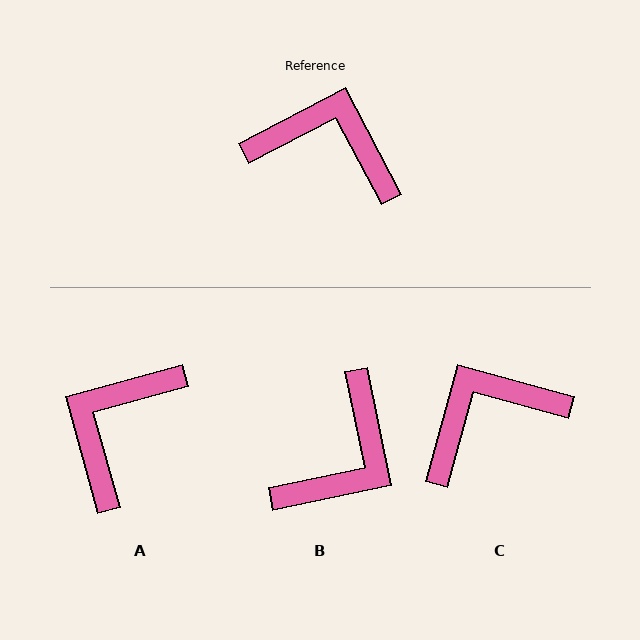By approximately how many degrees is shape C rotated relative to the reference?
Approximately 47 degrees counter-clockwise.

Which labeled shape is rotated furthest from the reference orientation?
B, about 106 degrees away.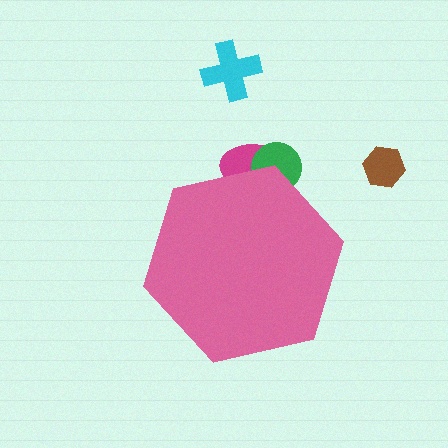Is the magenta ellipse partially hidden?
Yes, the magenta ellipse is partially hidden behind the pink hexagon.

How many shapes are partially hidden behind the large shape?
2 shapes are partially hidden.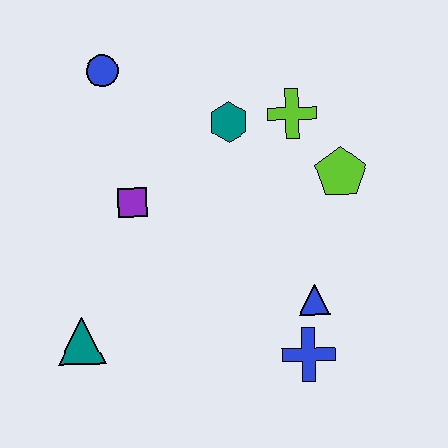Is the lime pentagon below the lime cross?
Yes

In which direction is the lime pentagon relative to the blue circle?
The lime pentagon is to the right of the blue circle.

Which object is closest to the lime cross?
The teal hexagon is closest to the lime cross.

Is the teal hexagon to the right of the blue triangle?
No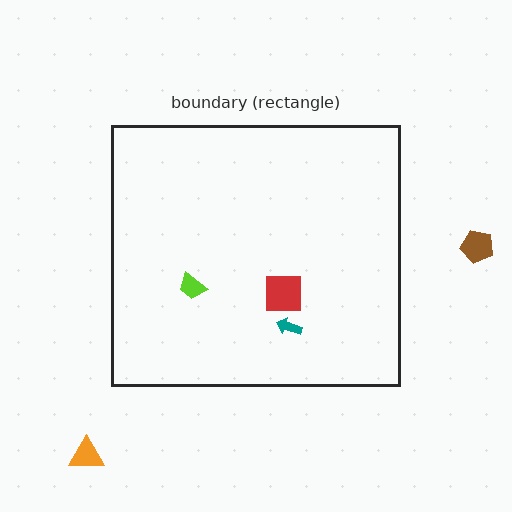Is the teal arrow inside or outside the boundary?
Inside.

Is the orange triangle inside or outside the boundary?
Outside.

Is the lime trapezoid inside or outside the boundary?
Inside.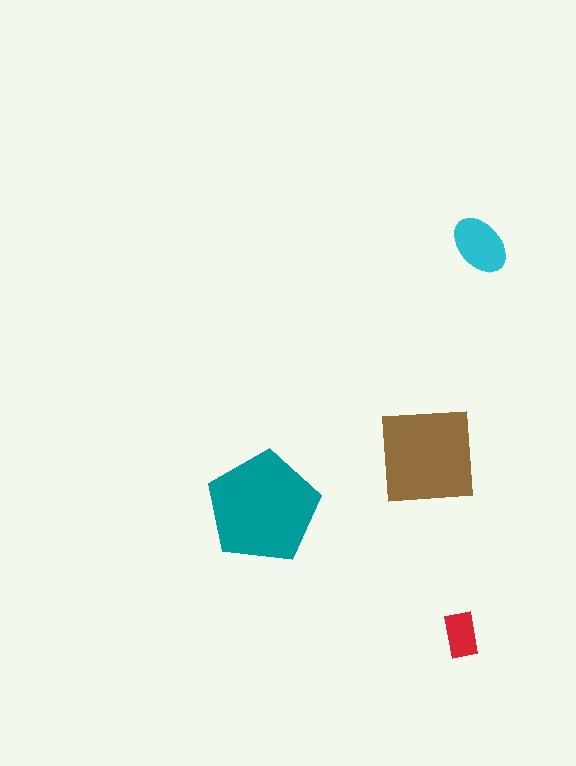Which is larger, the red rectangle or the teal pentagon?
The teal pentagon.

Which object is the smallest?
The red rectangle.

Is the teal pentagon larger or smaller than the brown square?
Larger.